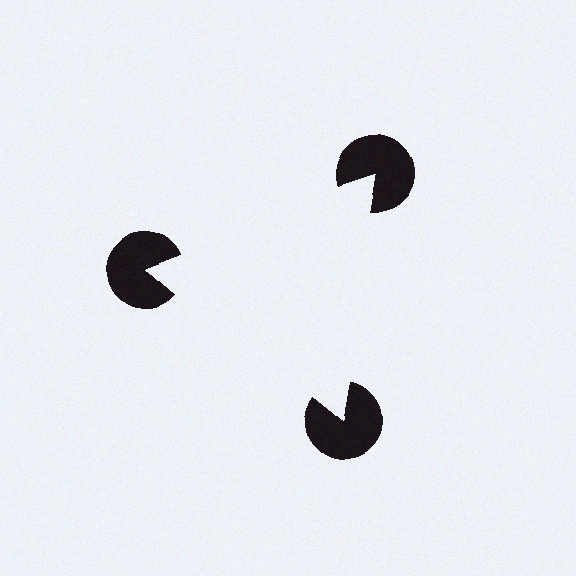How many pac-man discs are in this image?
There are 3 — one at each vertex of the illusory triangle.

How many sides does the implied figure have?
3 sides.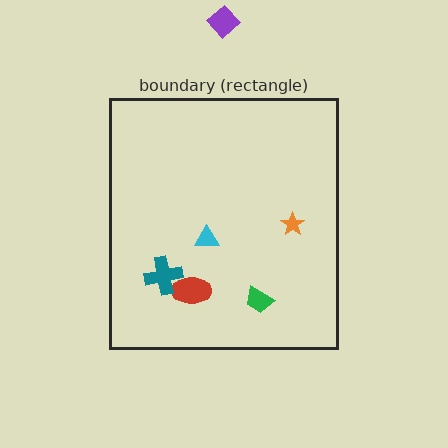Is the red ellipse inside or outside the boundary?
Inside.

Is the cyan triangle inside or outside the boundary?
Inside.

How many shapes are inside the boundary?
5 inside, 1 outside.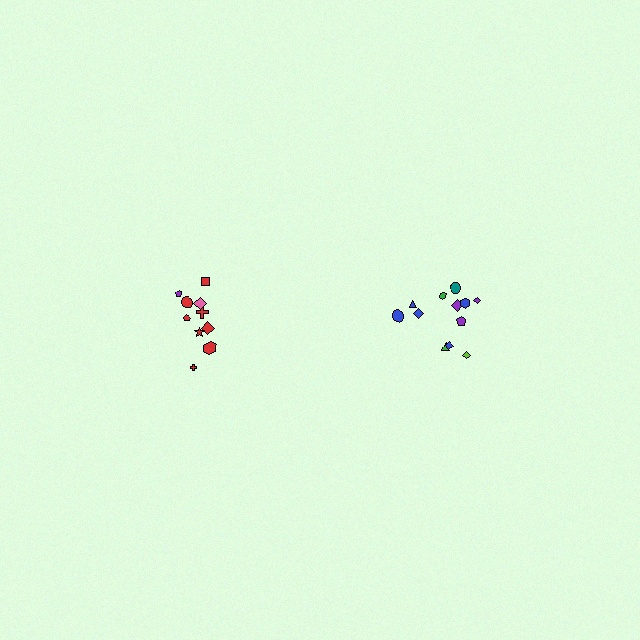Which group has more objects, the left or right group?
The right group.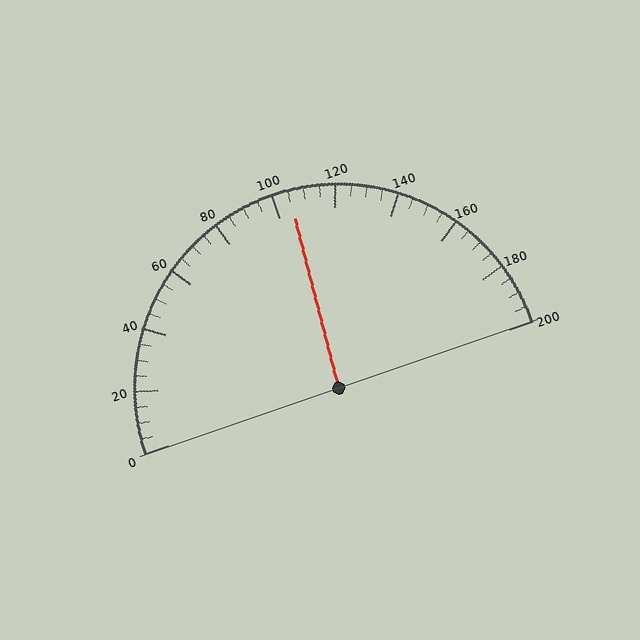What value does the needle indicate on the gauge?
The needle indicates approximately 105.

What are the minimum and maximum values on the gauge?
The gauge ranges from 0 to 200.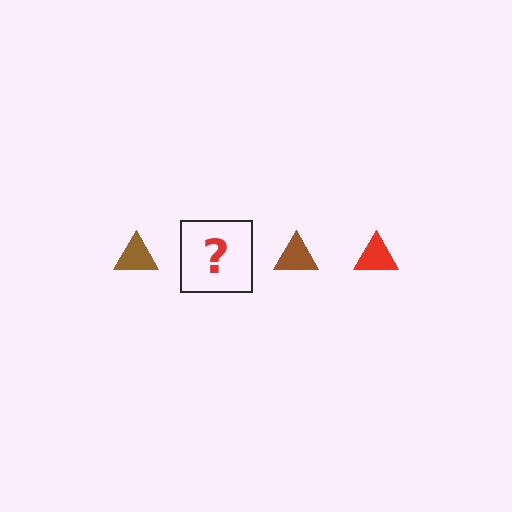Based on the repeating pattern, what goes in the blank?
The blank should be a red triangle.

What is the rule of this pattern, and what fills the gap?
The rule is that the pattern cycles through brown, red triangles. The gap should be filled with a red triangle.